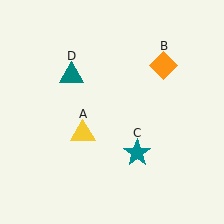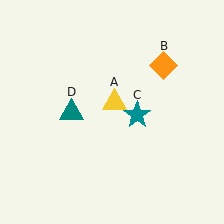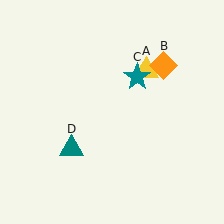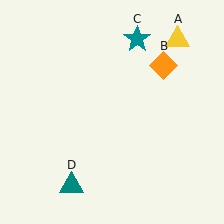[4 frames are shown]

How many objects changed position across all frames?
3 objects changed position: yellow triangle (object A), teal star (object C), teal triangle (object D).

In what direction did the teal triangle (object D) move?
The teal triangle (object D) moved down.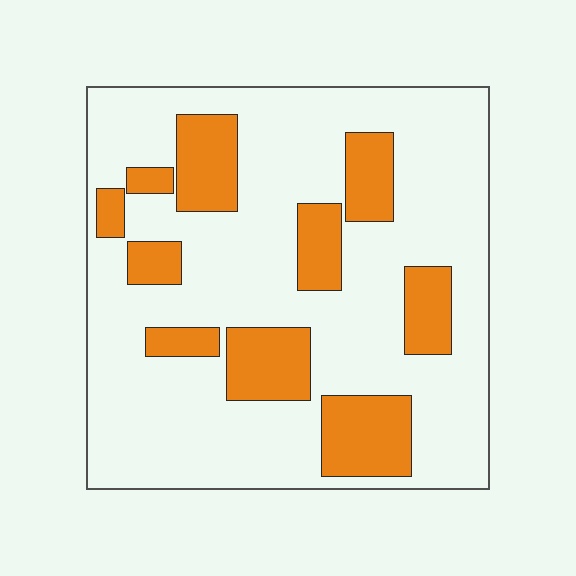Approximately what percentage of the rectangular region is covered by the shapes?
Approximately 25%.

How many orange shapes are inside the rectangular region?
10.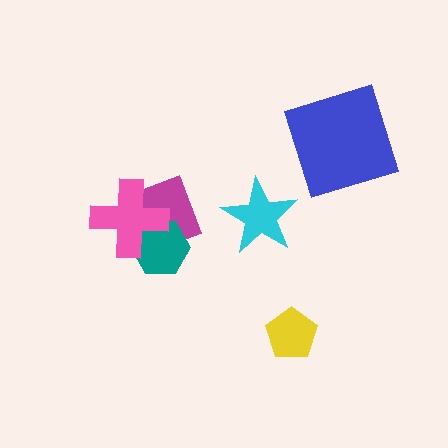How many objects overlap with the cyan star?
0 objects overlap with the cyan star.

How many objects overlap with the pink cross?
2 objects overlap with the pink cross.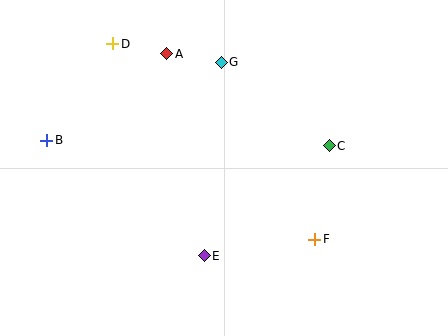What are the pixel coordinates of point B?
Point B is at (47, 140).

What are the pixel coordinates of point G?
Point G is at (221, 62).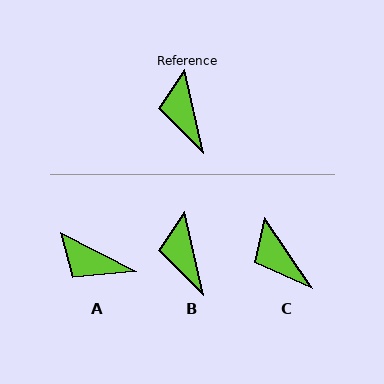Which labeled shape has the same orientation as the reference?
B.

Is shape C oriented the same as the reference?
No, it is off by about 21 degrees.